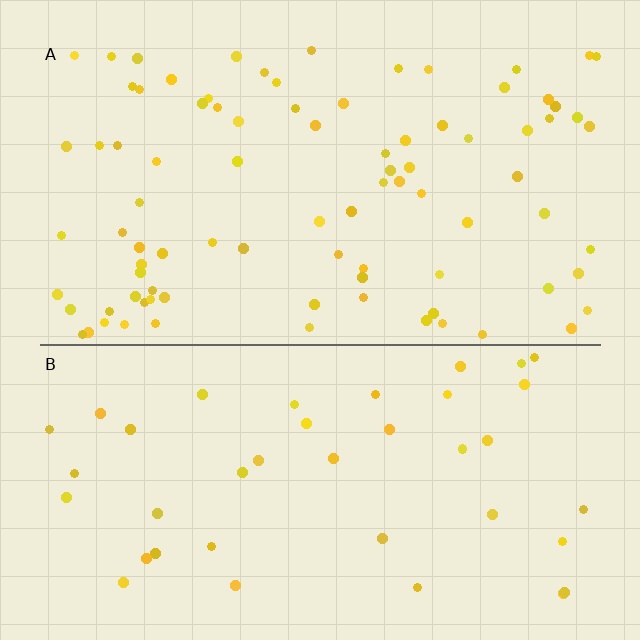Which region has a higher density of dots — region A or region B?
A (the top).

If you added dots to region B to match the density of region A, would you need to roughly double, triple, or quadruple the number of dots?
Approximately double.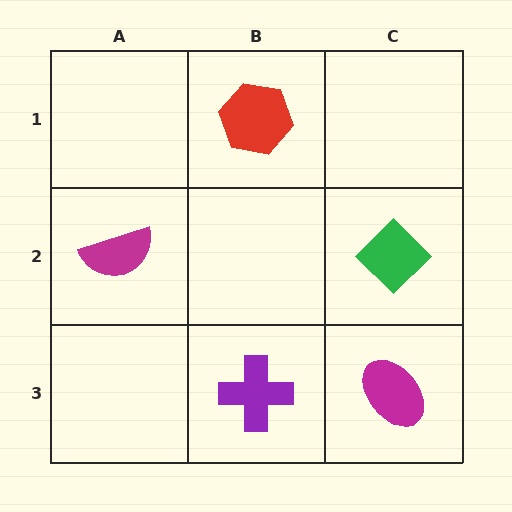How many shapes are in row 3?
2 shapes.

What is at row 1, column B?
A red hexagon.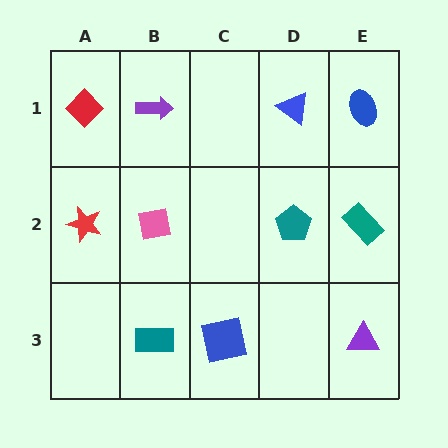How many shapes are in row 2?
4 shapes.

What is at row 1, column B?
A purple arrow.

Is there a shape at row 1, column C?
No, that cell is empty.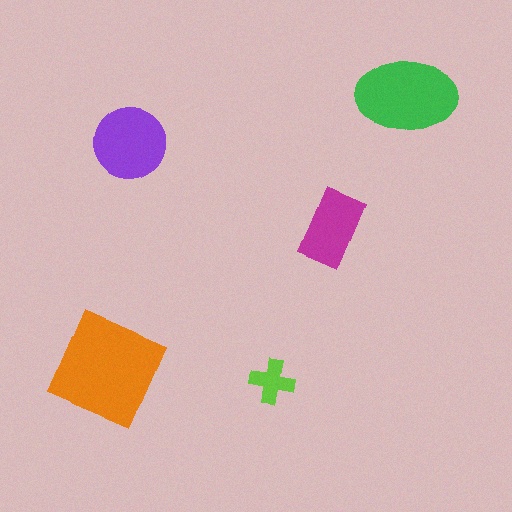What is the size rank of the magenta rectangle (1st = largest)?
4th.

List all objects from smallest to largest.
The lime cross, the magenta rectangle, the purple circle, the green ellipse, the orange diamond.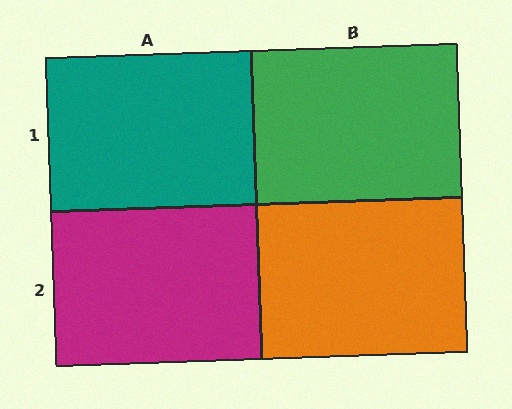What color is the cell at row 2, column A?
Magenta.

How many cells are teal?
1 cell is teal.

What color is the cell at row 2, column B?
Orange.